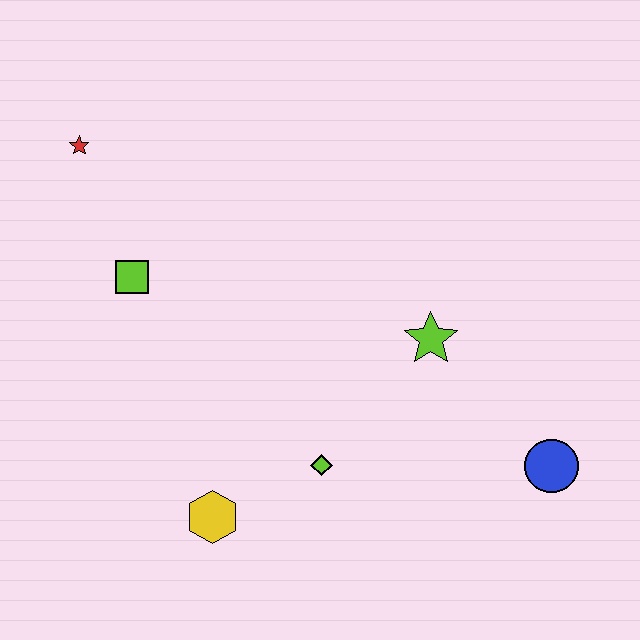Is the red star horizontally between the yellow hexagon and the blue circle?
No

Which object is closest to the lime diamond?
The yellow hexagon is closest to the lime diamond.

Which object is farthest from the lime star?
The red star is farthest from the lime star.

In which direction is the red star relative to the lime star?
The red star is to the left of the lime star.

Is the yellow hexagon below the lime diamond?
Yes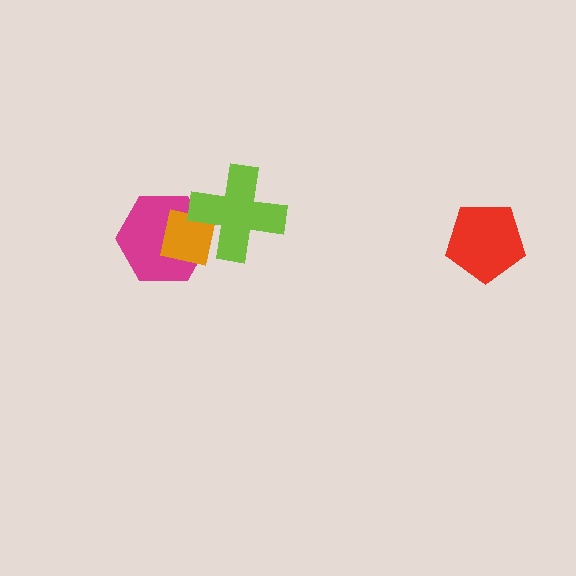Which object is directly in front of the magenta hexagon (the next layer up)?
The orange square is directly in front of the magenta hexagon.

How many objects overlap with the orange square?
2 objects overlap with the orange square.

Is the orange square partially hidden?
Yes, it is partially covered by another shape.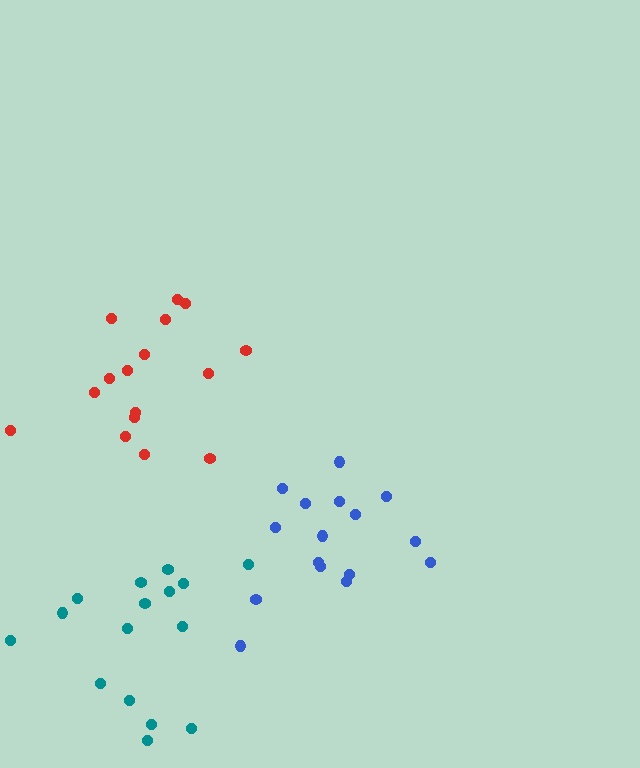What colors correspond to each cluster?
The clusters are colored: red, blue, teal.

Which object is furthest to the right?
The blue cluster is rightmost.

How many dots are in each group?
Group 1: 16 dots, Group 2: 16 dots, Group 3: 16 dots (48 total).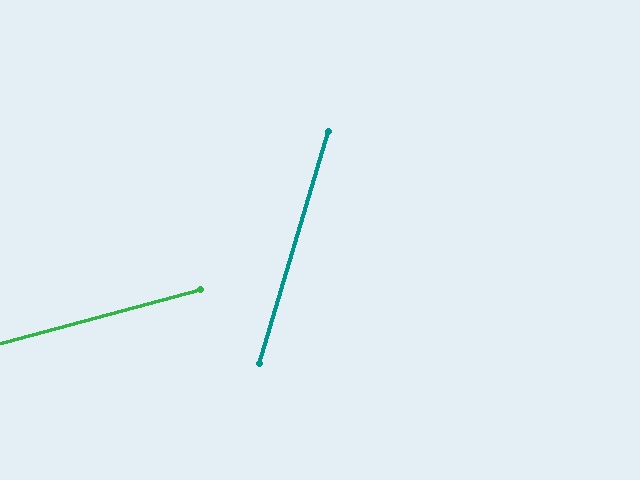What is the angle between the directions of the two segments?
Approximately 59 degrees.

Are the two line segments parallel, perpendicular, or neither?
Neither parallel nor perpendicular — they differ by about 59°.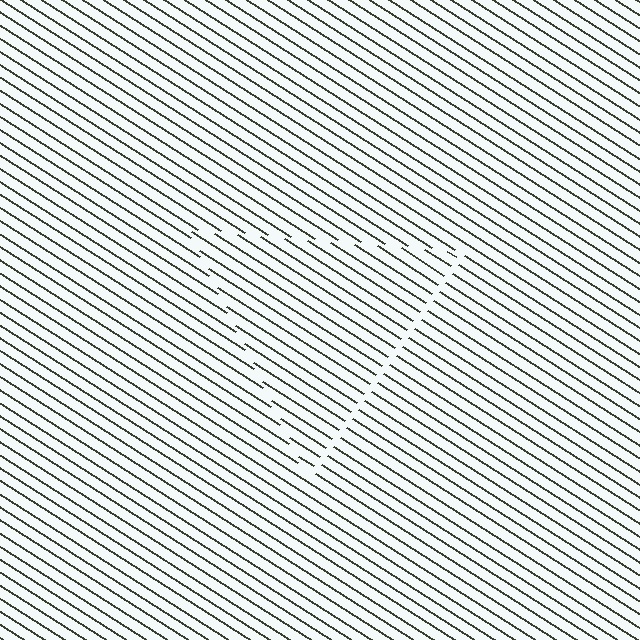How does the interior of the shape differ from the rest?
The interior of the shape contains the same grating, shifted by half a period — the contour is defined by the phase discontinuity where line-ends from the inner and outer gratings abut.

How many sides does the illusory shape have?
3 sides — the line-ends trace a triangle.